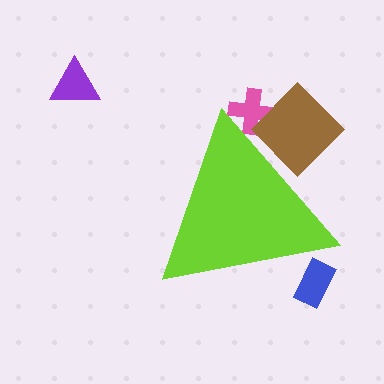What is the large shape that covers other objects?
A lime triangle.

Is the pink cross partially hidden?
Yes, the pink cross is partially hidden behind the lime triangle.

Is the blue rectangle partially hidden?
Yes, the blue rectangle is partially hidden behind the lime triangle.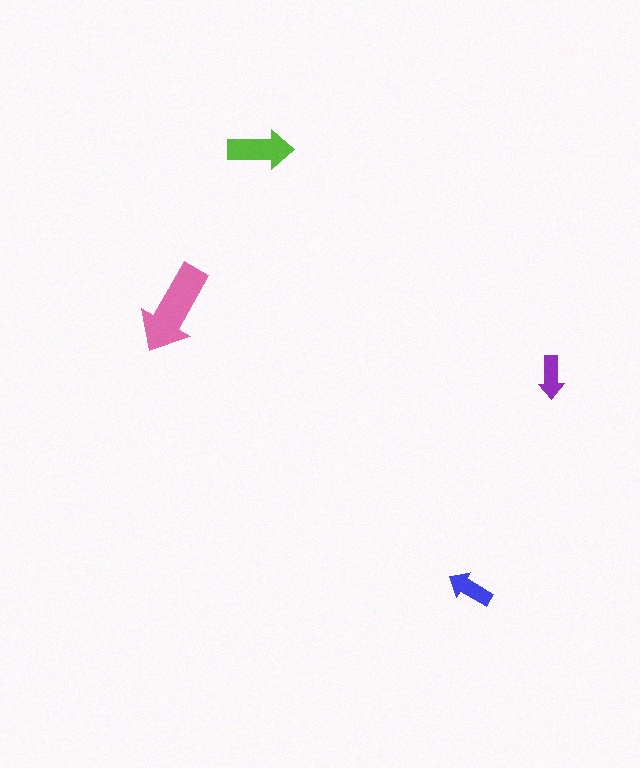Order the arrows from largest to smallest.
the pink one, the lime one, the blue one, the purple one.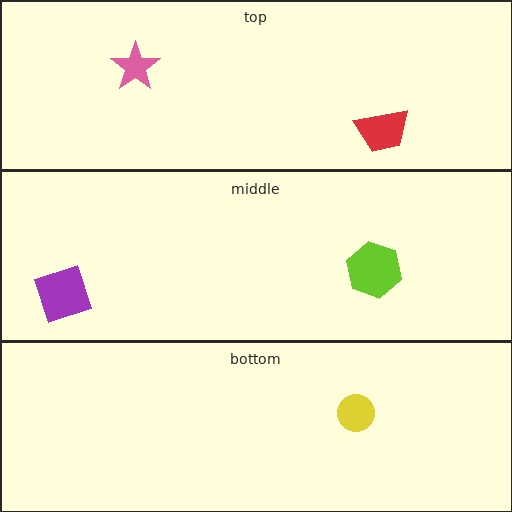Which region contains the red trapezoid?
The top region.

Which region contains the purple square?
The middle region.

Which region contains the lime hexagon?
The middle region.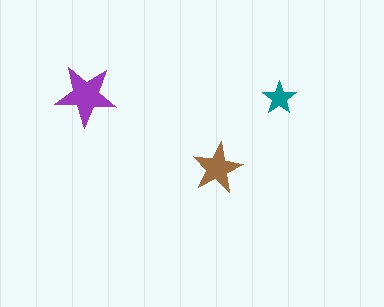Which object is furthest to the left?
The purple star is leftmost.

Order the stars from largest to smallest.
the purple one, the brown one, the teal one.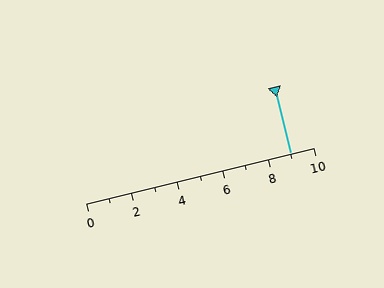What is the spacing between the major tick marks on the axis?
The major ticks are spaced 2 apart.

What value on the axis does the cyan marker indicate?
The marker indicates approximately 9.